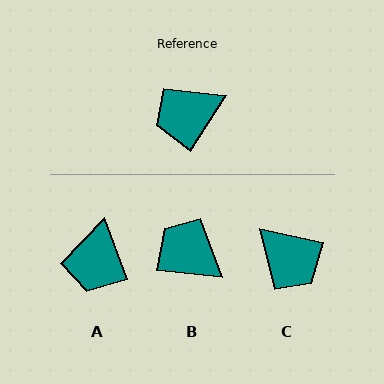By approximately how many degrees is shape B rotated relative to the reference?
Approximately 63 degrees clockwise.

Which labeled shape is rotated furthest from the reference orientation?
C, about 111 degrees away.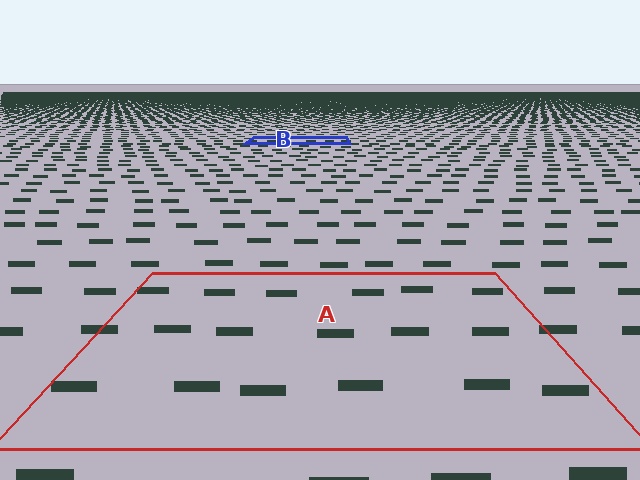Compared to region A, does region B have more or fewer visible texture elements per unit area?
Region B has more texture elements per unit area — they are packed more densely because it is farther away.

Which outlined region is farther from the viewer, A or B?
Region B is farther from the viewer — the texture elements inside it appear smaller and more densely packed.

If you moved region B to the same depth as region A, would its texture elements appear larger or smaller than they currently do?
They would appear larger. At a closer depth, the same texture elements are projected at a bigger on-screen size.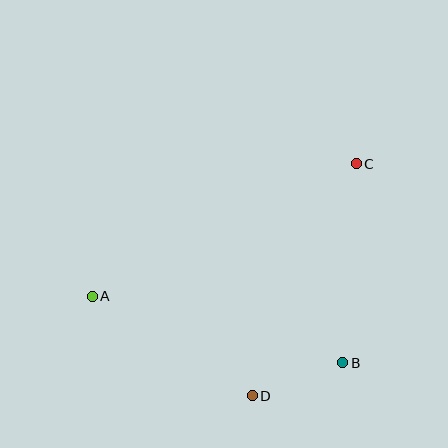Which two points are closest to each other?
Points B and D are closest to each other.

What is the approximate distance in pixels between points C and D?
The distance between C and D is approximately 254 pixels.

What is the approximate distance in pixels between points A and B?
The distance between A and B is approximately 259 pixels.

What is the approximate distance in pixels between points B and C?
The distance between B and C is approximately 200 pixels.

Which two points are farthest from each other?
Points A and C are farthest from each other.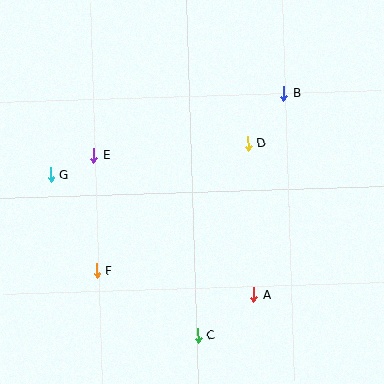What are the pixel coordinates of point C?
Point C is at (198, 335).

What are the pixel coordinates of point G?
Point G is at (51, 175).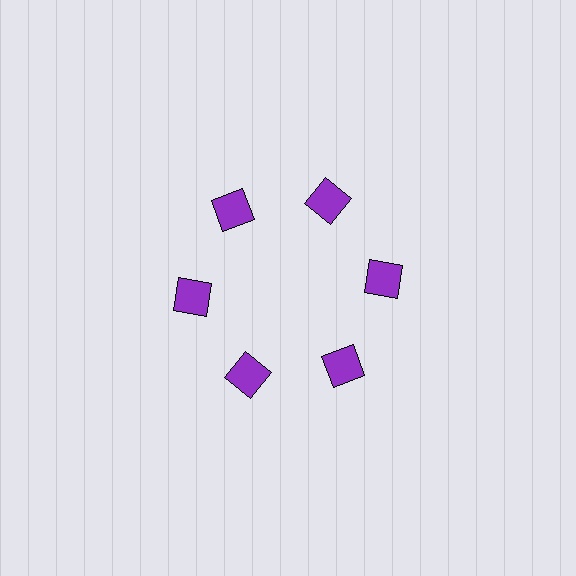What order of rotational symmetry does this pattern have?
This pattern has 6-fold rotational symmetry.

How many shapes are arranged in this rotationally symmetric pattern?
There are 6 shapes, arranged in 6 groups of 1.